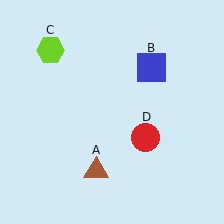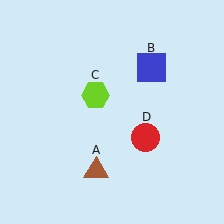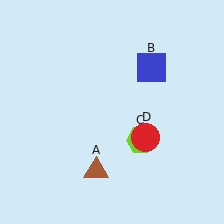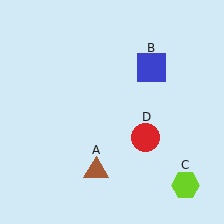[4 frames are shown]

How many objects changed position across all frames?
1 object changed position: lime hexagon (object C).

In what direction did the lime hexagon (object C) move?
The lime hexagon (object C) moved down and to the right.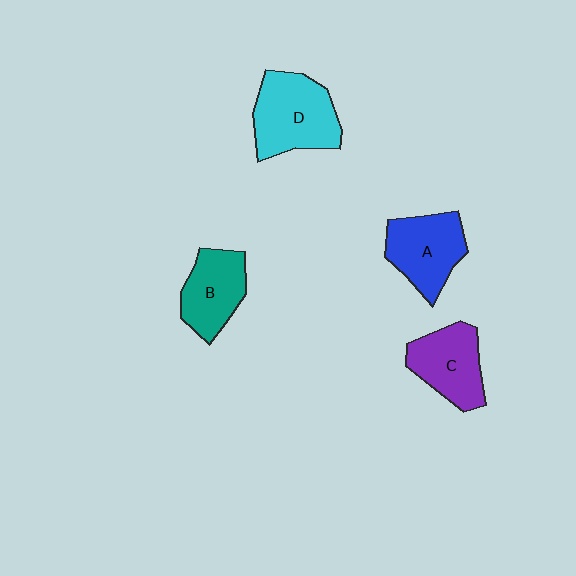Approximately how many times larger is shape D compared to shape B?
Approximately 1.3 times.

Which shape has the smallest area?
Shape B (teal).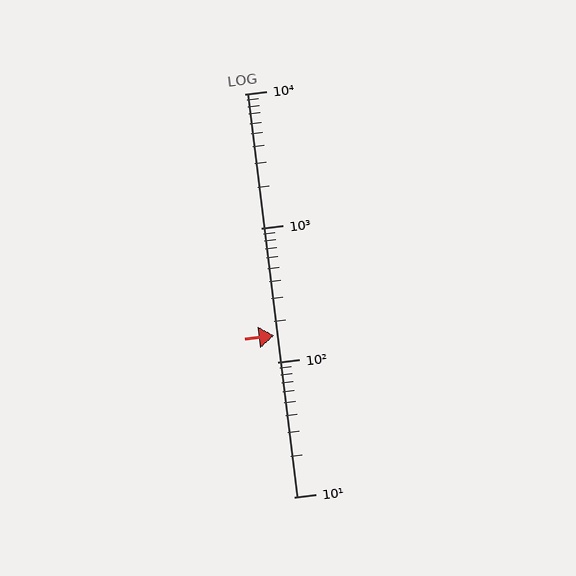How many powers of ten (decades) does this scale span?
The scale spans 3 decades, from 10 to 10000.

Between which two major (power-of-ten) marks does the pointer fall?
The pointer is between 100 and 1000.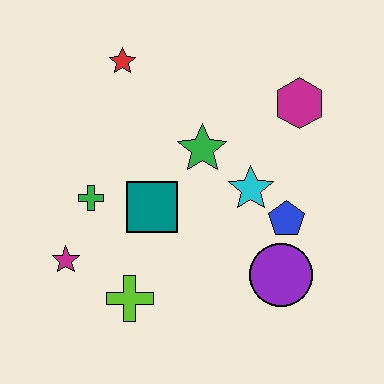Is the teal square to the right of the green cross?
Yes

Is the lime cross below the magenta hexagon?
Yes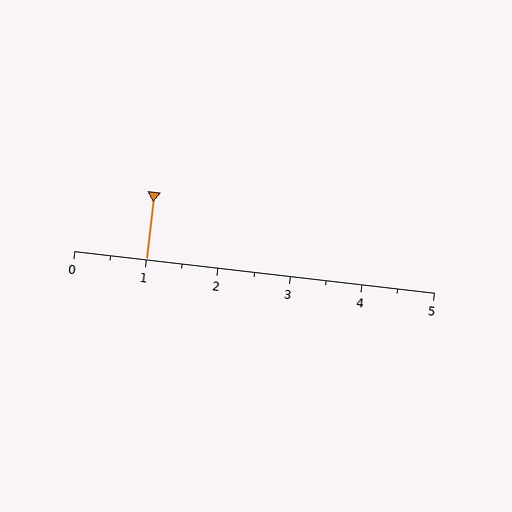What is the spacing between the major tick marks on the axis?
The major ticks are spaced 1 apart.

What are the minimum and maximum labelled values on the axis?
The axis runs from 0 to 5.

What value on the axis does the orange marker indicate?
The marker indicates approximately 1.